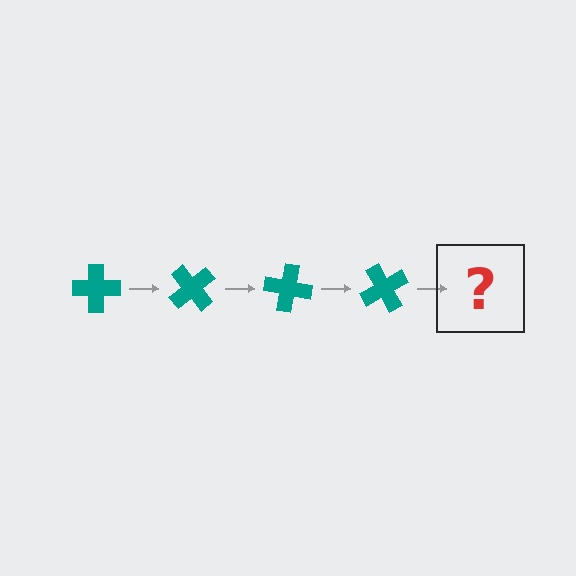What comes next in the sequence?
The next element should be a teal cross rotated 200 degrees.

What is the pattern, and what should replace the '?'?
The pattern is that the cross rotates 50 degrees each step. The '?' should be a teal cross rotated 200 degrees.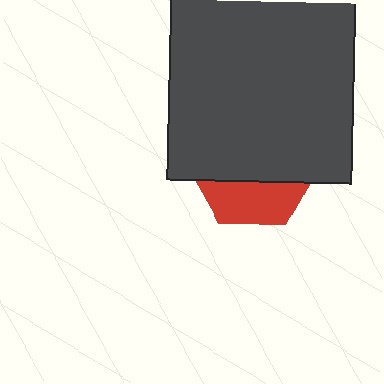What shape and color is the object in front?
The object in front is a dark gray rectangle.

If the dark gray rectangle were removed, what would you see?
You would see the complete red hexagon.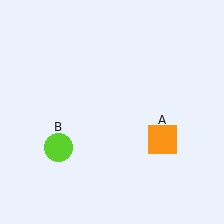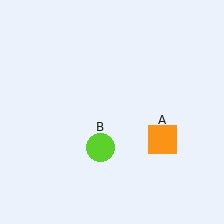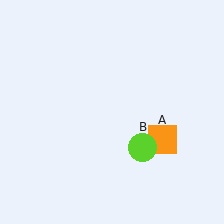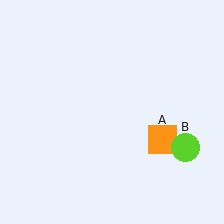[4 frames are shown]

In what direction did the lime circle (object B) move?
The lime circle (object B) moved right.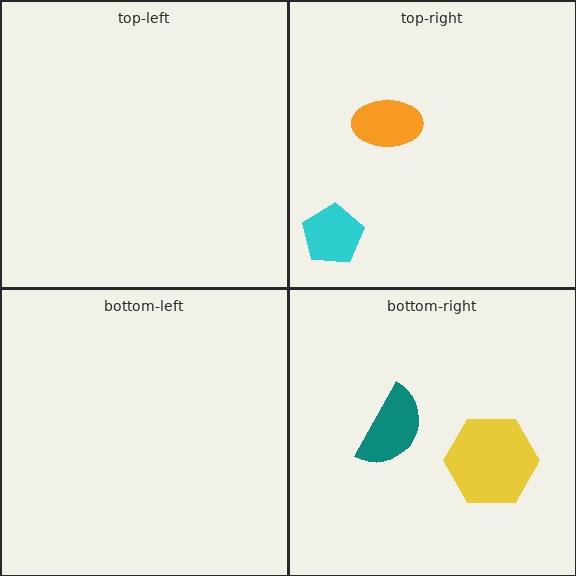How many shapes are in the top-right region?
2.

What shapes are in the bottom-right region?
The yellow hexagon, the teal semicircle.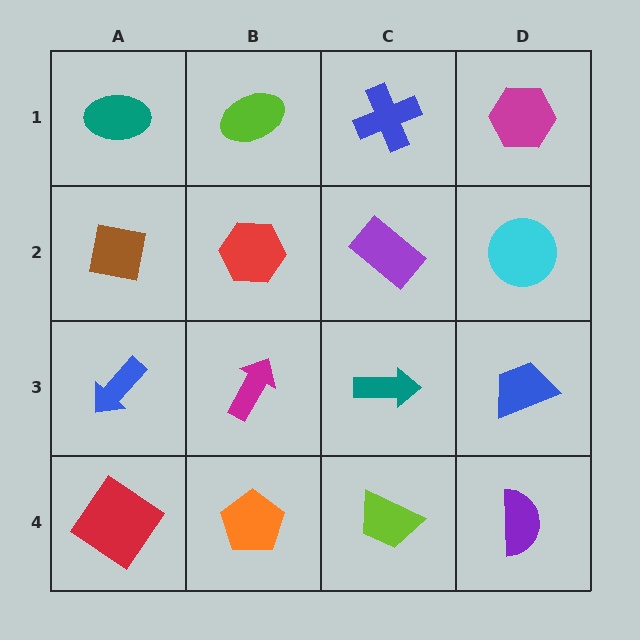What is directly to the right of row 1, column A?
A lime ellipse.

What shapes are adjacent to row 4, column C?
A teal arrow (row 3, column C), an orange pentagon (row 4, column B), a purple semicircle (row 4, column D).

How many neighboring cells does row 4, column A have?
2.